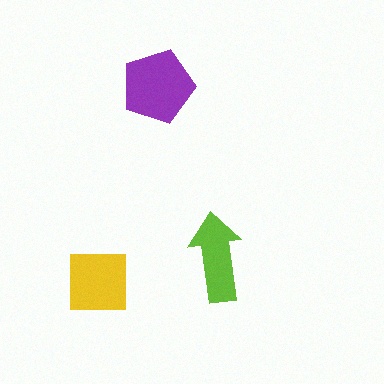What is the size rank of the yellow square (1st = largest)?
2nd.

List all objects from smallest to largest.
The lime arrow, the yellow square, the purple pentagon.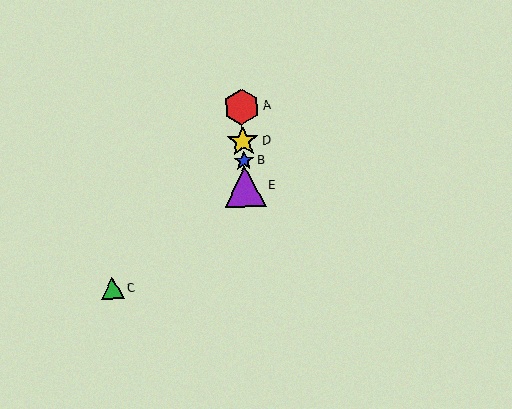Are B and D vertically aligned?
Yes, both are at x≈244.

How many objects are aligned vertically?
4 objects (A, B, D, E) are aligned vertically.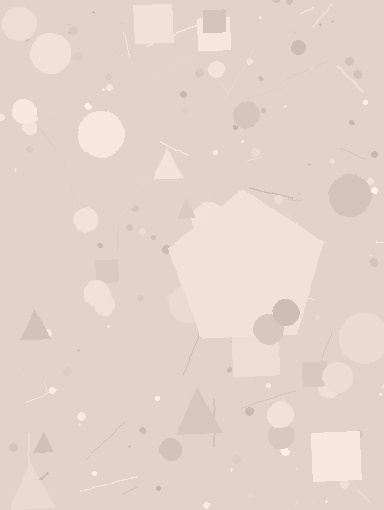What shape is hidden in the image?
A pentagon is hidden in the image.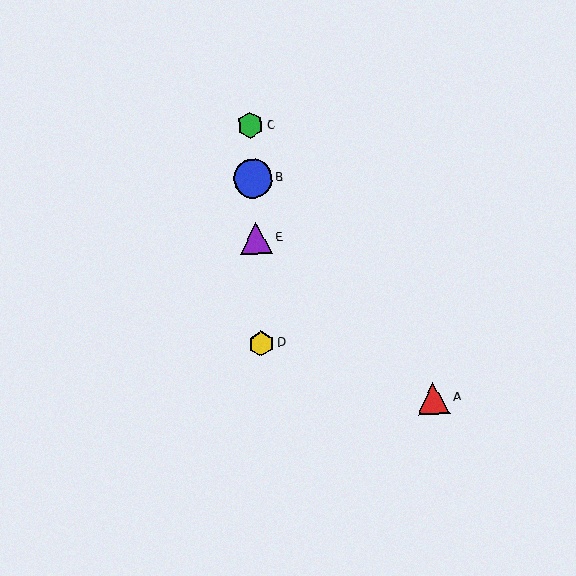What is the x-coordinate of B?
Object B is at x≈253.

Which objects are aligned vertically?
Objects B, C, D, E are aligned vertically.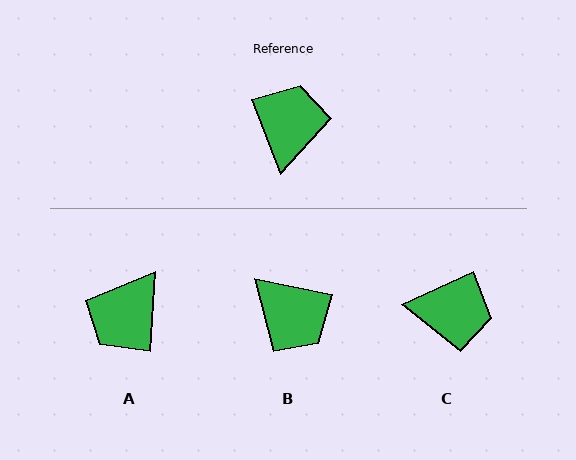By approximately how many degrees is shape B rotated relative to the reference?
Approximately 123 degrees clockwise.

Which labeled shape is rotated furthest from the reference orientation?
A, about 155 degrees away.